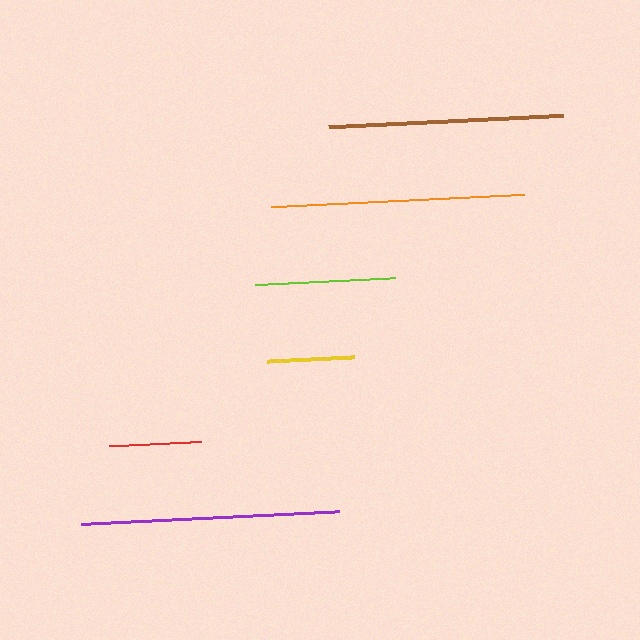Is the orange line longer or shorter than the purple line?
The purple line is longer than the orange line.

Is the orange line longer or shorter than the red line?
The orange line is longer than the red line.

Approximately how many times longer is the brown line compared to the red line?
The brown line is approximately 2.5 times the length of the red line.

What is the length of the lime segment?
The lime segment is approximately 141 pixels long.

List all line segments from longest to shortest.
From longest to shortest: purple, orange, brown, lime, red, yellow.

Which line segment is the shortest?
The yellow line is the shortest at approximately 87 pixels.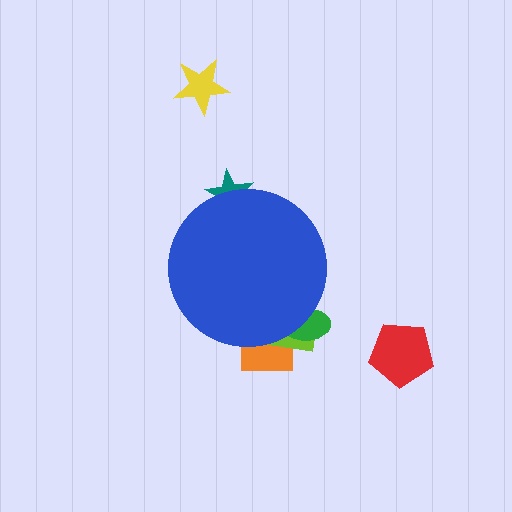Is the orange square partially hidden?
Yes, the orange square is partially hidden behind the blue circle.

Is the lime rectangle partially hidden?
Yes, the lime rectangle is partially hidden behind the blue circle.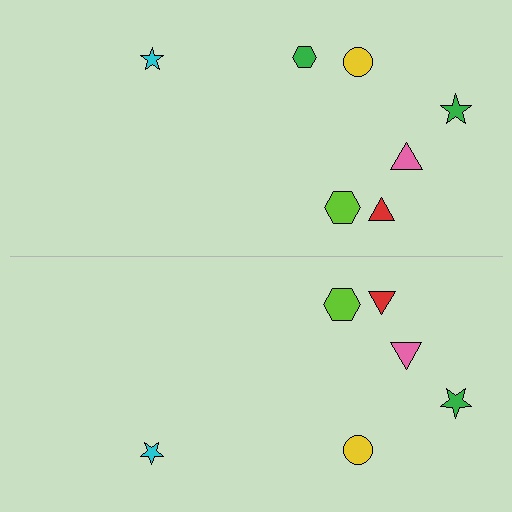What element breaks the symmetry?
A green hexagon is missing from the bottom side.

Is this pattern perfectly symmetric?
No, the pattern is not perfectly symmetric. A green hexagon is missing from the bottom side.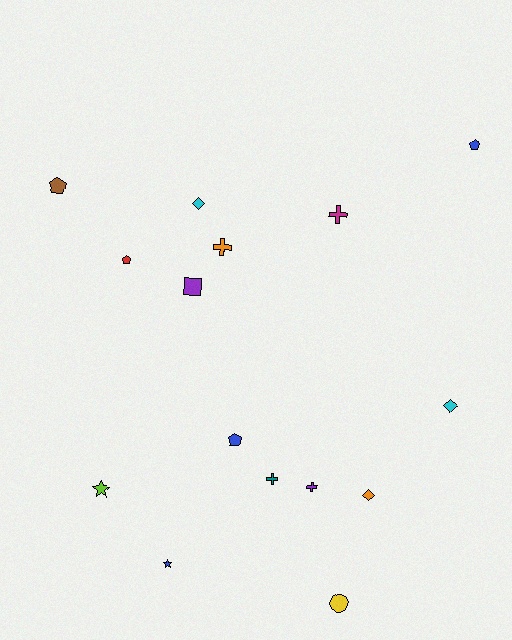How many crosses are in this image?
There are 4 crosses.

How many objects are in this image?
There are 15 objects.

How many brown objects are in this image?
There is 1 brown object.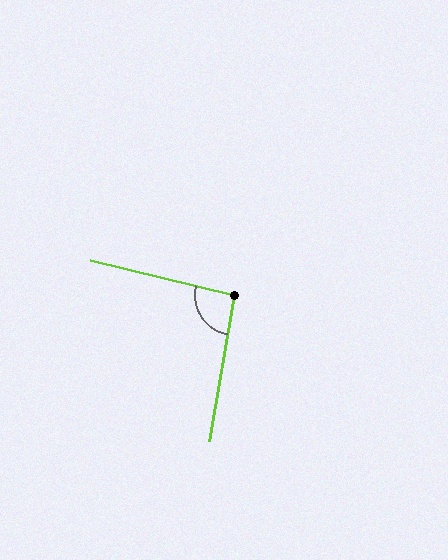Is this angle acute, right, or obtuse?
It is approximately a right angle.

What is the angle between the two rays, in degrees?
Approximately 94 degrees.